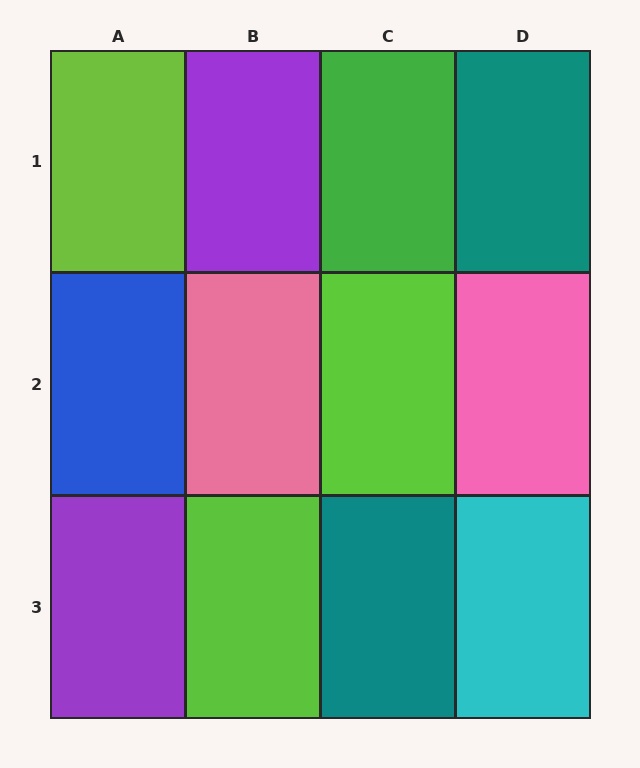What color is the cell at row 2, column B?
Pink.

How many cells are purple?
2 cells are purple.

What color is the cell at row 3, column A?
Purple.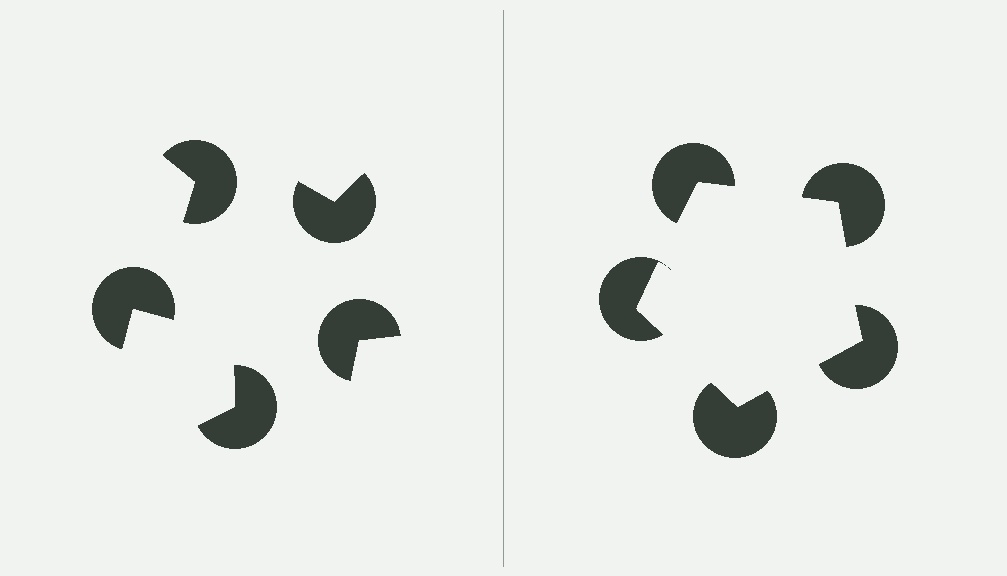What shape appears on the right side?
An illusory pentagon.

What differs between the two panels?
The pac-man discs are positioned identically on both sides; only the wedge orientations differ. On the right they align to a pentagon; on the left they are misaligned.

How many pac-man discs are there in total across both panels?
10 — 5 on each side.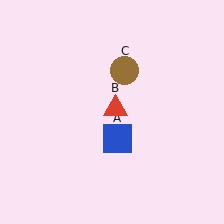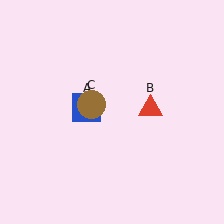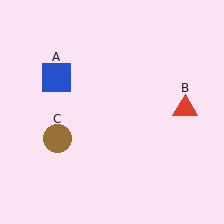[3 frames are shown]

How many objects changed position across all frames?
3 objects changed position: blue square (object A), red triangle (object B), brown circle (object C).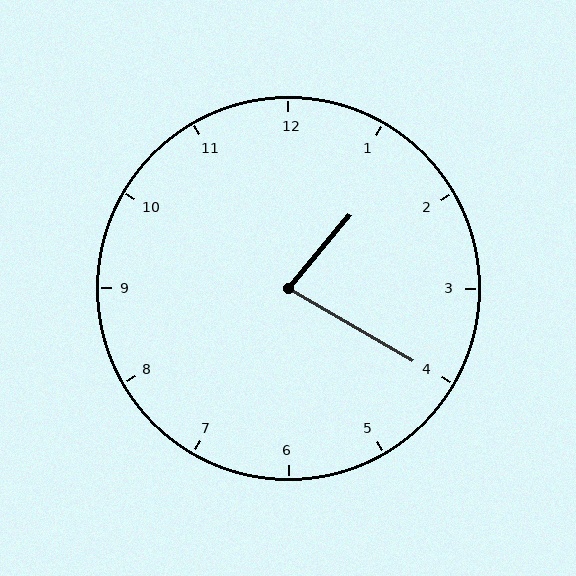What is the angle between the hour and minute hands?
Approximately 80 degrees.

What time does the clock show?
1:20.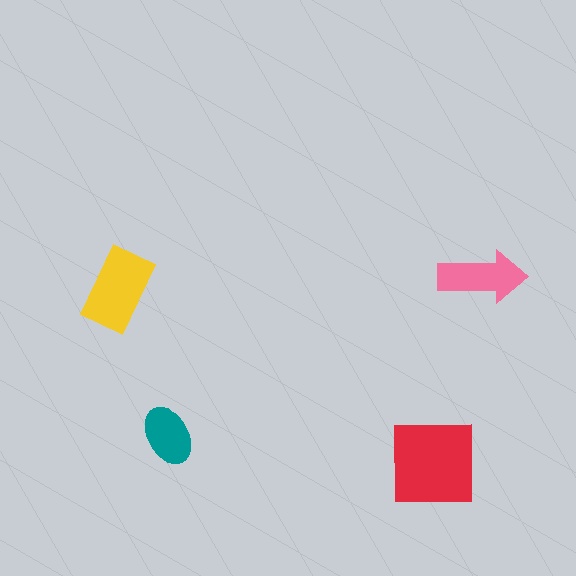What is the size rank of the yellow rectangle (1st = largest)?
2nd.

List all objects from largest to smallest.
The red square, the yellow rectangle, the pink arrow, the teal ellipse.